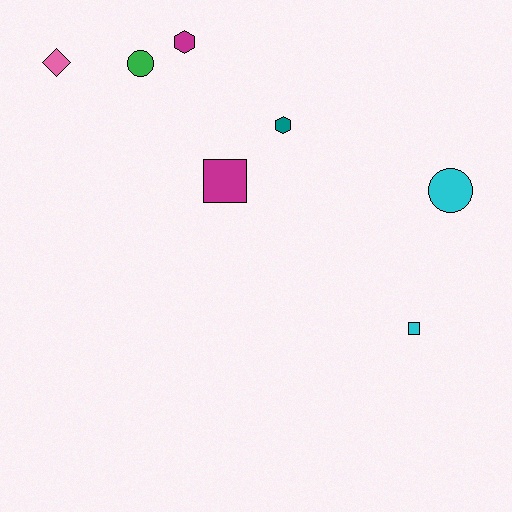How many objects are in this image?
There are 7 objects.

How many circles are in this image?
There are 2 circles.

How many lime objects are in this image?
There are no lime objects.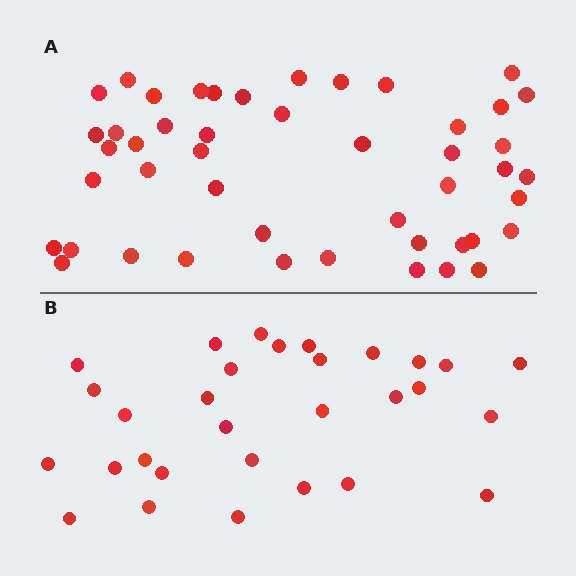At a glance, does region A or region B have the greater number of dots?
Region A (the top region) has more dots.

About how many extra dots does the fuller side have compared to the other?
Region A has approximately 15 more dots than region B.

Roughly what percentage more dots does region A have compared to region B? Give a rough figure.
About 55% more.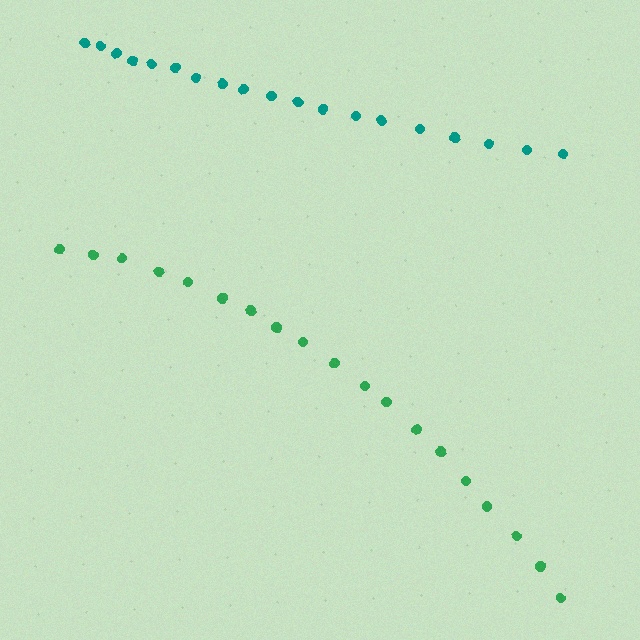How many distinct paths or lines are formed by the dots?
There are 2 distinct paths.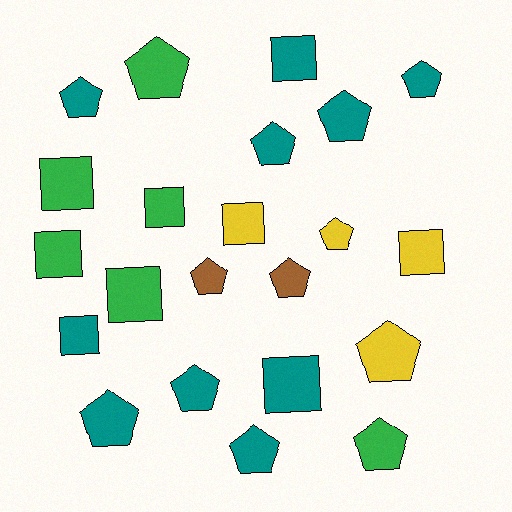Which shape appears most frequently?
Pentagon, with 13 objects.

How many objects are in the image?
There are 22 objects.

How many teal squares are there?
There are 3 teal squares.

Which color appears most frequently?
Teal, with 10 objects.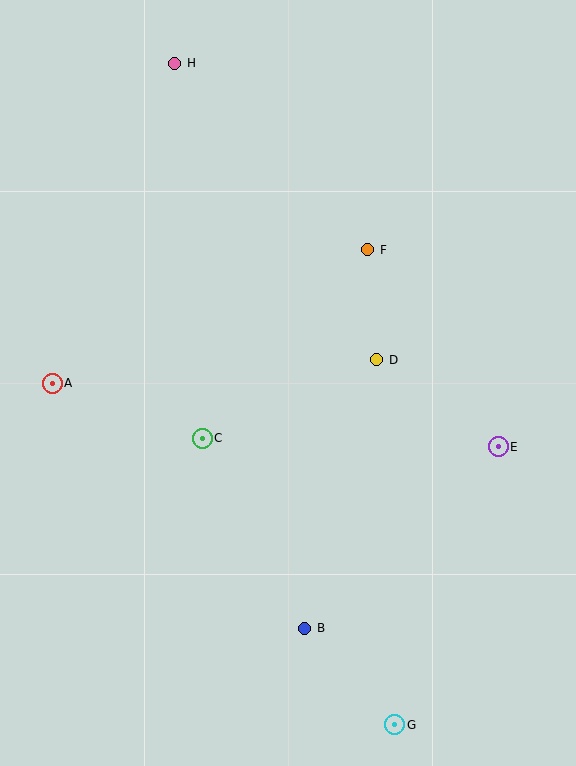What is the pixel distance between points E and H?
The distance between E and H is 502 pixels.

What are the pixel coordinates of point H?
Point H is at (175, 63).